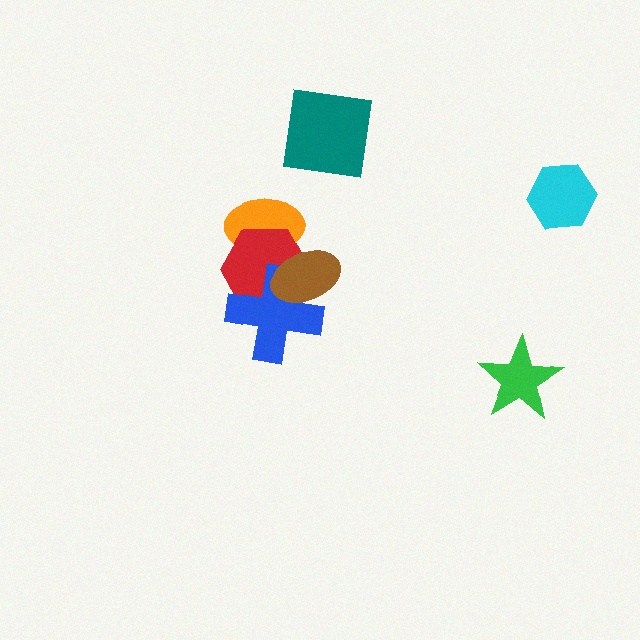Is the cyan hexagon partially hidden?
No, no other shape covers it.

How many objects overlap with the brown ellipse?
3 objects overlap with the brown ellipse.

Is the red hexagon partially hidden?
Yes, it is partially covered by another shape.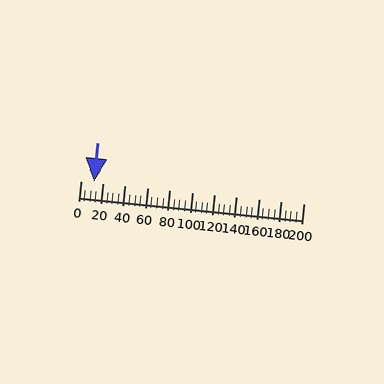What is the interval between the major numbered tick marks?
The major tick marks are spaced 20 units apart.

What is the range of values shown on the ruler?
The ruler shows values from 0 to 200.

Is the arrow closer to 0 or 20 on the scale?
The arrow is closer to 20.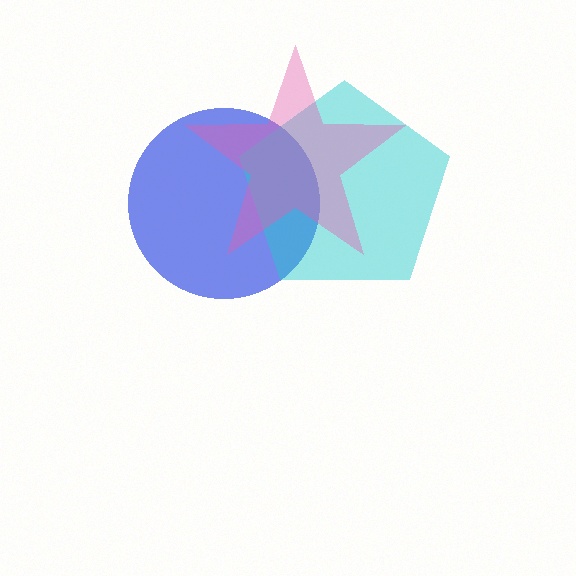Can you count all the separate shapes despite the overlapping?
Yes, there are 3 separate shapes.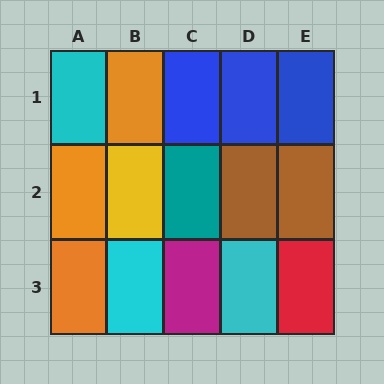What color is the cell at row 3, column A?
Orange.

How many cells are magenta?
1 cell is magenta.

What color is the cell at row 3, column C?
Magenta.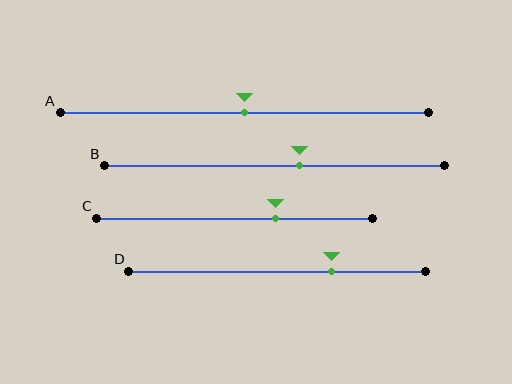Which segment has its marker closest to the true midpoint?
Segment A has its marker closest to the true midpoint.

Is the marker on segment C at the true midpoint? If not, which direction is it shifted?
No, the marker on segment C is shifted to the right by about 15% of the segment length.